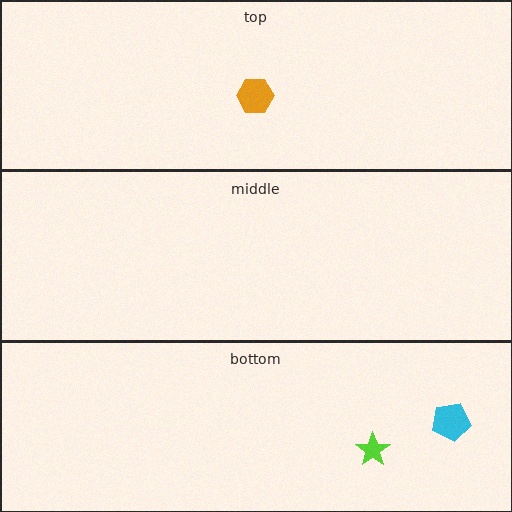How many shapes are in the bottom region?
2.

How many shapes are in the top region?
1.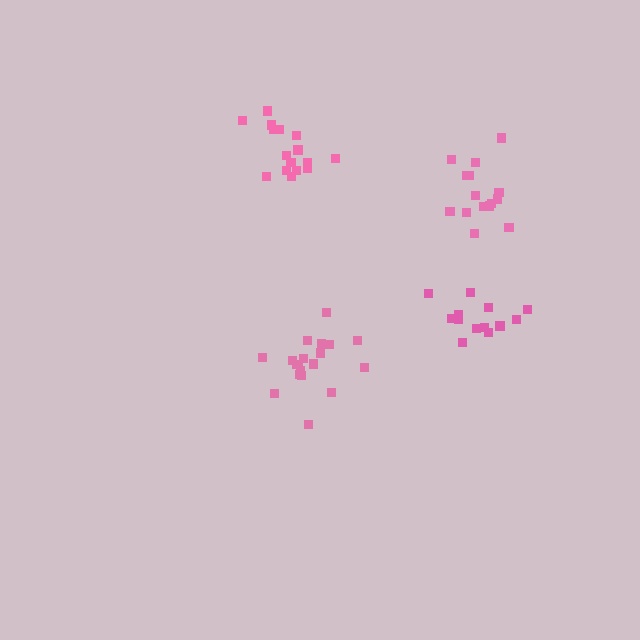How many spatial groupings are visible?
There are 4 spatial groupings.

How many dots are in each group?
Group 1: 17 dots, Group 2: 17 dots, Group 3: 20 dots, Group 4: 14 dots (68 total).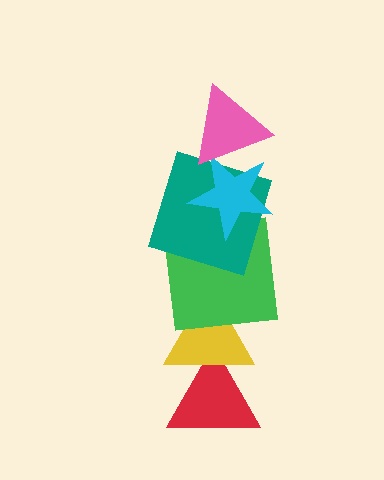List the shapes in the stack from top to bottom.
From top to bottom: the pink triangle, the cyan star, the teal square, the green square, the yellow triangle, the red triangle.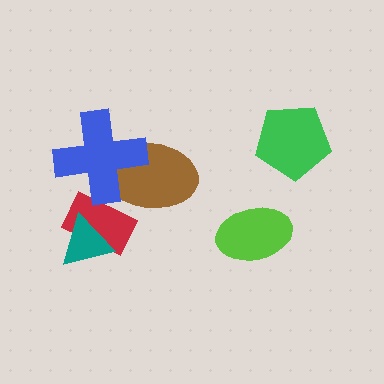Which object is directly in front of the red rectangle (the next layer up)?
The brown ellipse is directly in front of the red rectangle.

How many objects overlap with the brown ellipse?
2 objects overlap with the brown ellipse.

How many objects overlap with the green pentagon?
0 objects overlap with the green pentagon.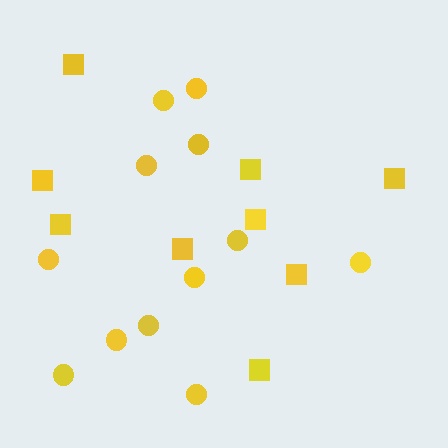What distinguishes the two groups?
There are 2 groups: one group of squares (9) and one group of circles (12).